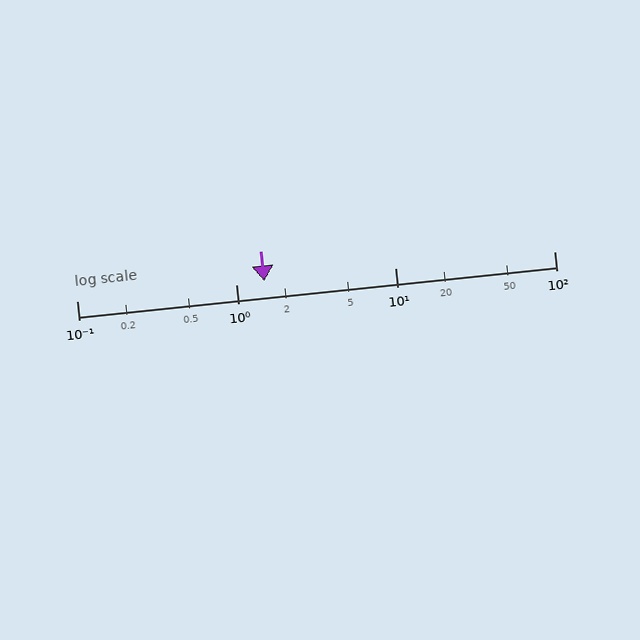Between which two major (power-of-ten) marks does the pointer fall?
The pointer is between 1 and 10.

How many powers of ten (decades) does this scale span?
The scale spans 3 decades, from 0.1 to 100.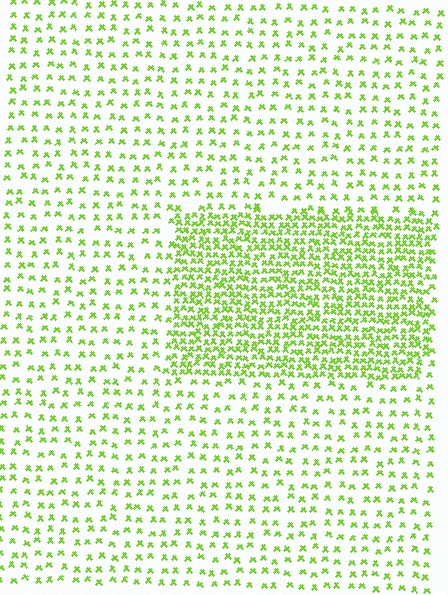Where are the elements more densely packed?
The elements are more densely packed inside the rectangle boundary.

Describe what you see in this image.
The image contains small lime elements arranged at two different densities. A rectangle-shaped region is visible where the elements are more densely packed than the surrounding area.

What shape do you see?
I see a rectangle.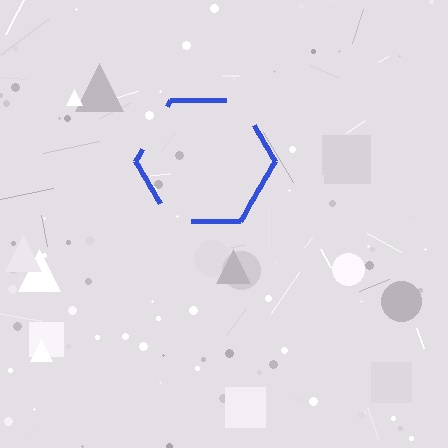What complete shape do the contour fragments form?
The contour fragments form a hexagon.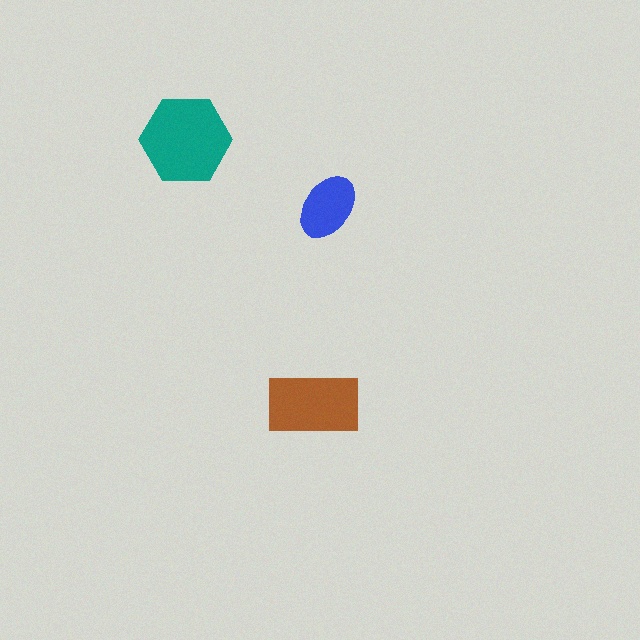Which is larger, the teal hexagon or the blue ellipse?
The teal hexagon.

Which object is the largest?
The teal hexagon.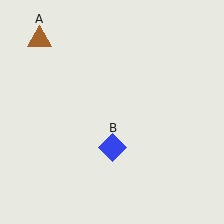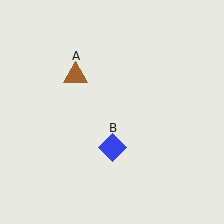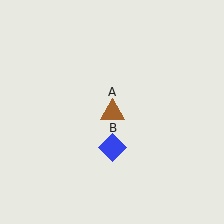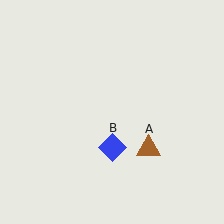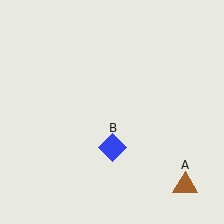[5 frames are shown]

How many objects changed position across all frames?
1 object changed position: brown triangle (object A).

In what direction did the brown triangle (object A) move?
The brown triangle (object A) moved down and to the right.